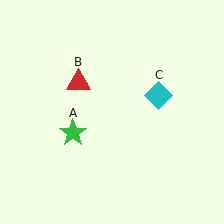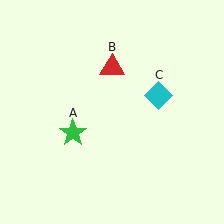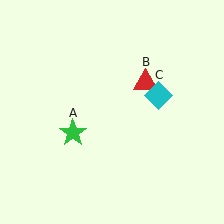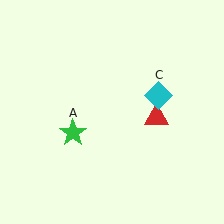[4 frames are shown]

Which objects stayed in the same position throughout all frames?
Green star (object A) and cyan diamond (object C) remained stationary.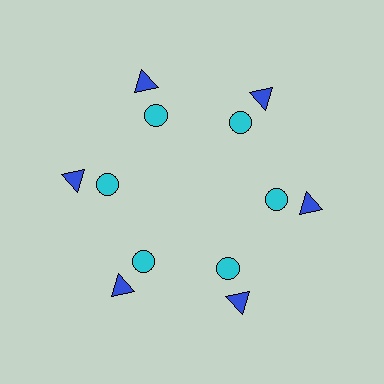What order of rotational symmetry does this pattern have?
This pattern has 6-fold rotational symmetry.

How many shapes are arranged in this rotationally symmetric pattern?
There are 12 shapes, arranged in 6 groups of 2.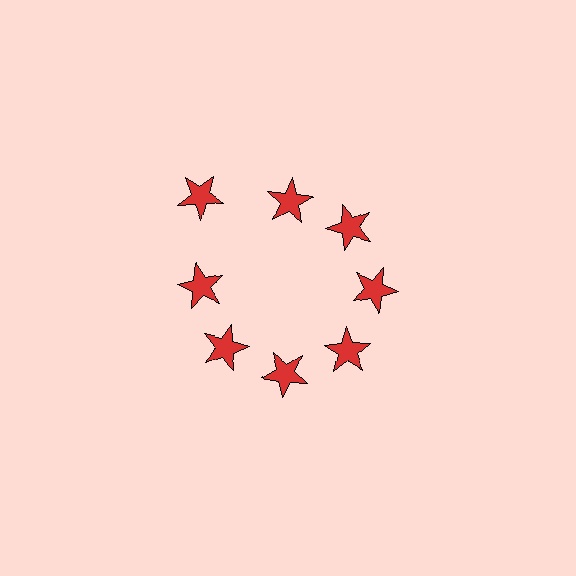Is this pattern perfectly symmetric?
No. The 8 red stars are arranged in a ring, but one element near the 10 o'clock position is pushed outward from the center, breaking the 8-fold rotational symmetry.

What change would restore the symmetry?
The symmetry would be restored by moving it inward, back onto the ring so that all 8 stars sit at equal angles and equal distance from the center.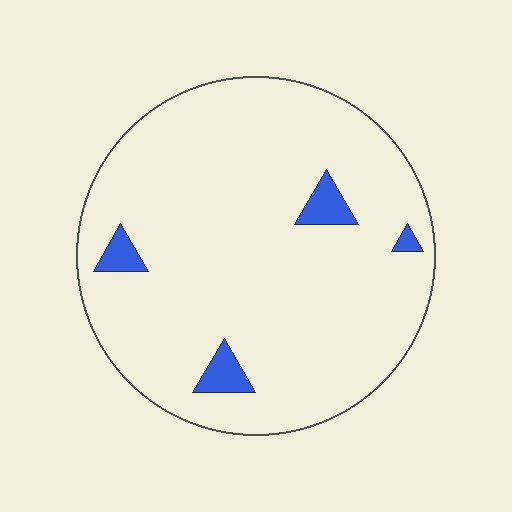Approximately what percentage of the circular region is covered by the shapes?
Approximately 5%.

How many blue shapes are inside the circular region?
4.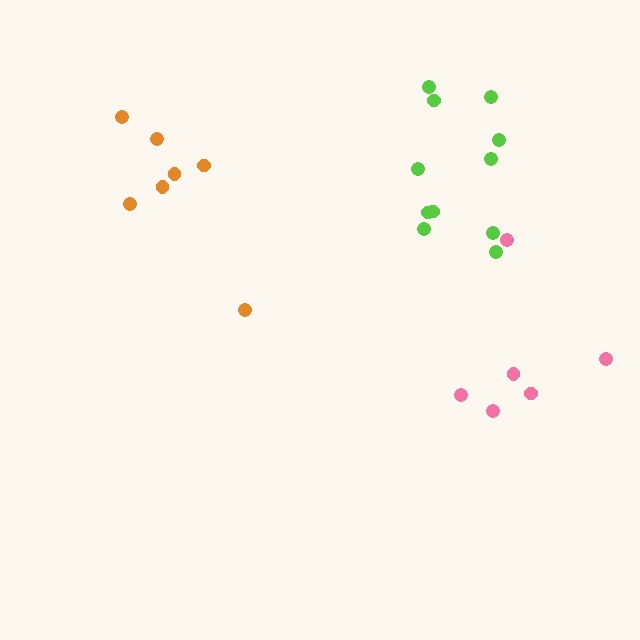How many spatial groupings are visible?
There are 3 spatial groupings.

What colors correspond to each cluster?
The clusters are colored: pink, orange, lime.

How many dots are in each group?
Group 1: 6 dots, Group 2: 7 dots, Group 3: 11 dots (24 total).